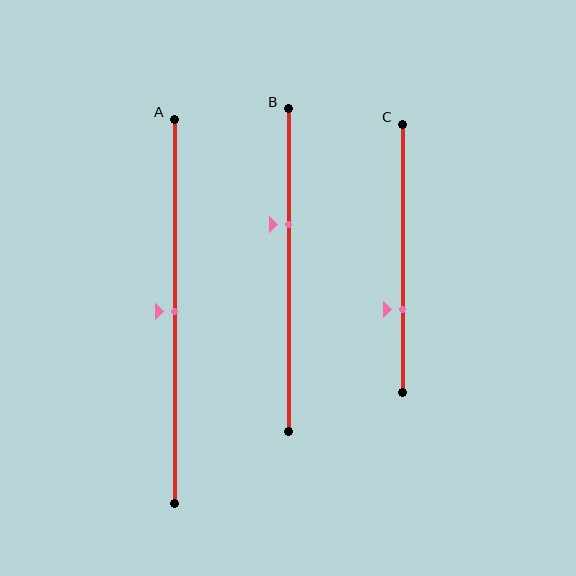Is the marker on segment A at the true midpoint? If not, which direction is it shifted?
Yes, the marker on segment A is at the true midpoint.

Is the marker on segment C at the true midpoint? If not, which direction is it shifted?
No, the marker on segment C is shifted downward by about 19% of the segment length.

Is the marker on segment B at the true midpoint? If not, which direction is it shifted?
No, the marker on segment B is shifted upward by about 14% of the segment length.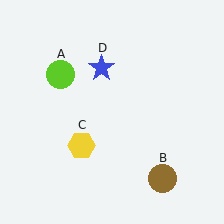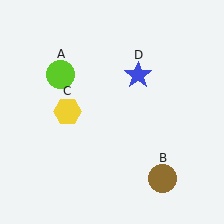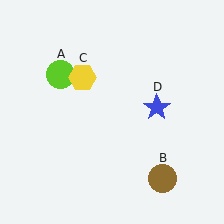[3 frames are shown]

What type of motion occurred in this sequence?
The yellow hexagon (object C), blue star (object D) rotated clockwise around the center of the scene.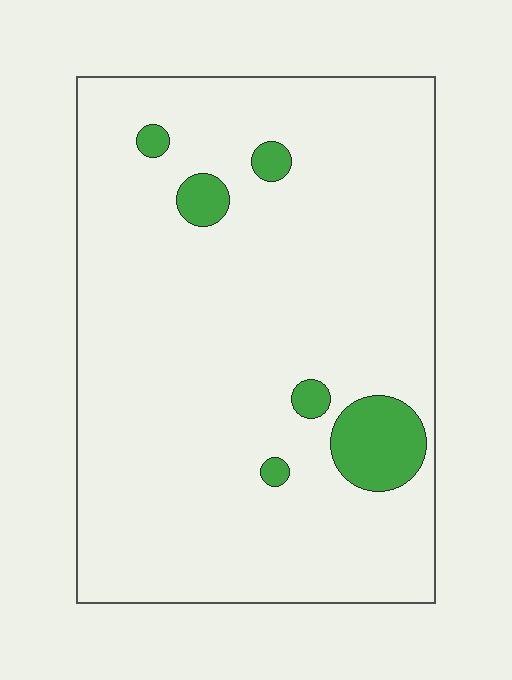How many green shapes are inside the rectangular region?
6.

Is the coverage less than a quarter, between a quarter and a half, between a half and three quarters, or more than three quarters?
Less than a quarter.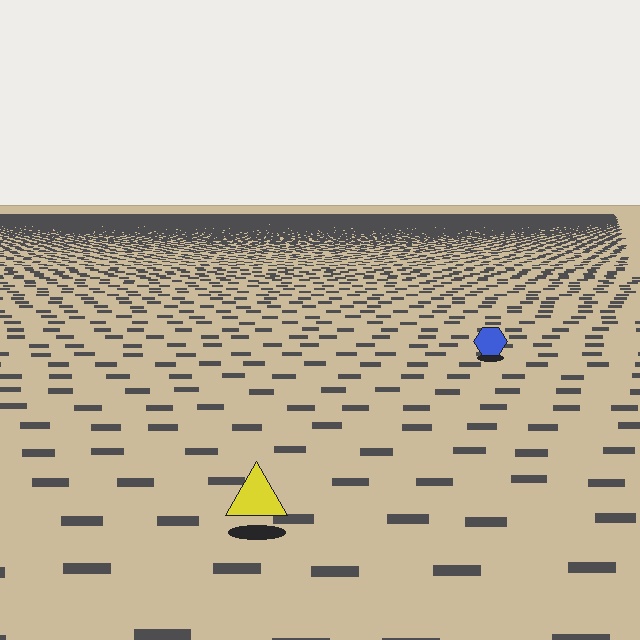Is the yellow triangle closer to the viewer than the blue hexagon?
Yes. The yellow triangle is closer — you can tell from the texture gradient: the ground texture is coarser near it.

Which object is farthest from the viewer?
The blue hexagon is farthest from the viewer. It appears smaller and the ground texture around it is denser.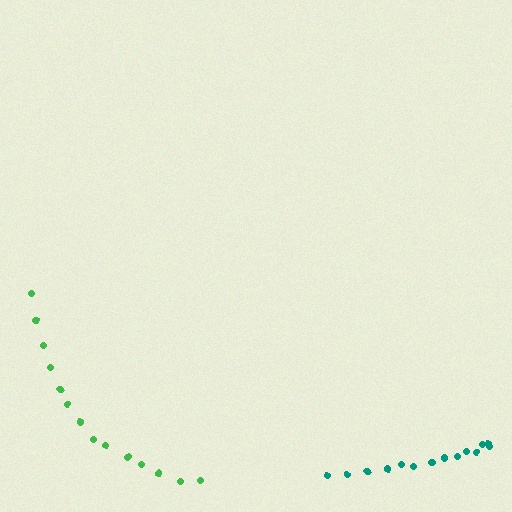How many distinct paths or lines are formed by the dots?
There are 2 distinct paths.